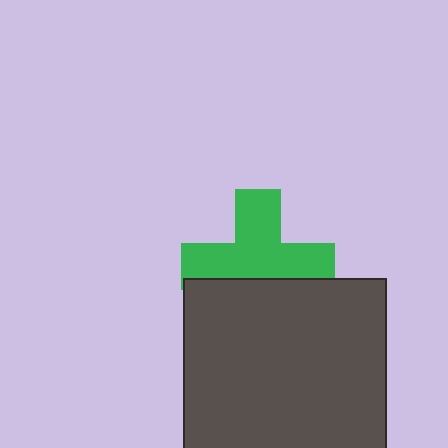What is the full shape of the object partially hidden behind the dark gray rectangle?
The partially hidden object is a green cross.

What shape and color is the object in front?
The object in front is a dark gray rectangle.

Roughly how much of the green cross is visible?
About half of it is visible (roughly 64%).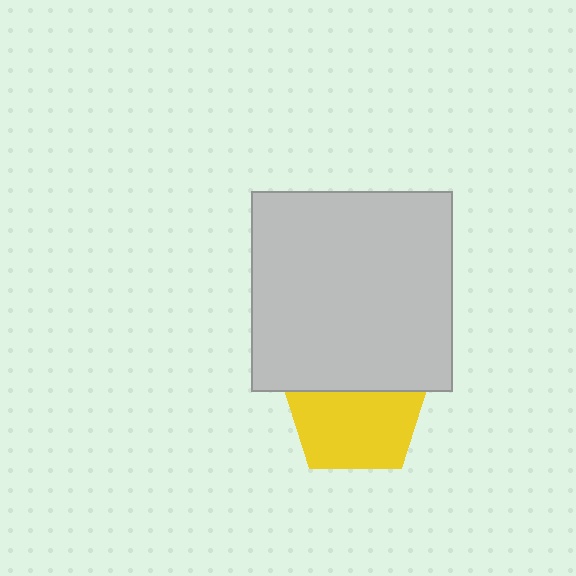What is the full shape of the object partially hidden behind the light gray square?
The partially hidden object is a yellow pentagon.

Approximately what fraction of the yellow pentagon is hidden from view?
Roughly 38% of the yellow pentagon is hidden behind the light gray square.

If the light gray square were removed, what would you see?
You would see the complete yellow pentagon.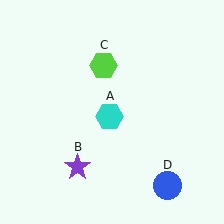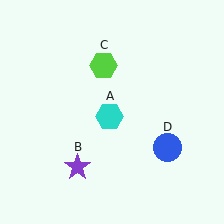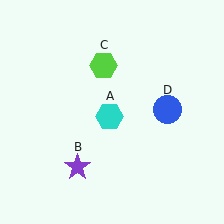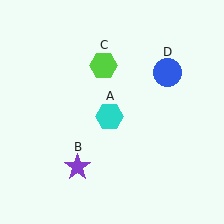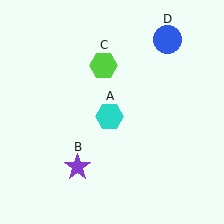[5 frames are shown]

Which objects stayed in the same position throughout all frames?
Cyan hexagon (object A) and purple star (object B) and lime hexagon (object C) remained stationary.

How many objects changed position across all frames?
1 object changed position: blue circle (object D).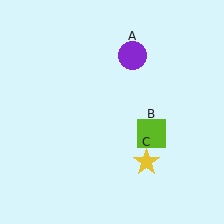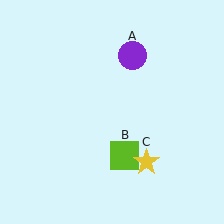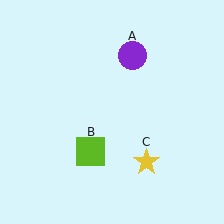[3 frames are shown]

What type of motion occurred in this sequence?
The lime square (object B) rotated clockwise around the center of the scene.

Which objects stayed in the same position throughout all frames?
Purple circle (object A) and yellow star (object C) remained stationary.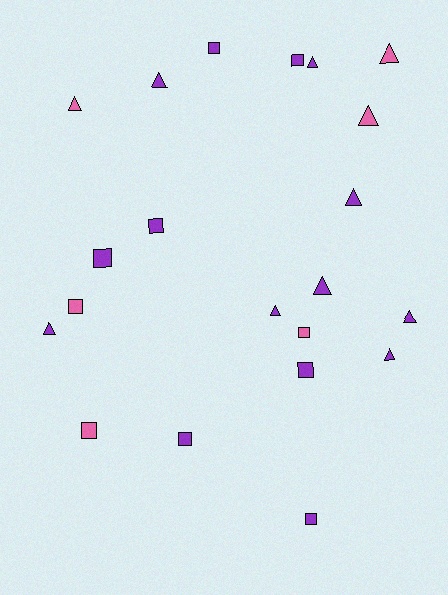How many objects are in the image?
There are 21 objects.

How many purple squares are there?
There are 7 purple squares.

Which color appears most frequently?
Purple, with 15 objects.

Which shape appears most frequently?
Triangle, with 11 objects.